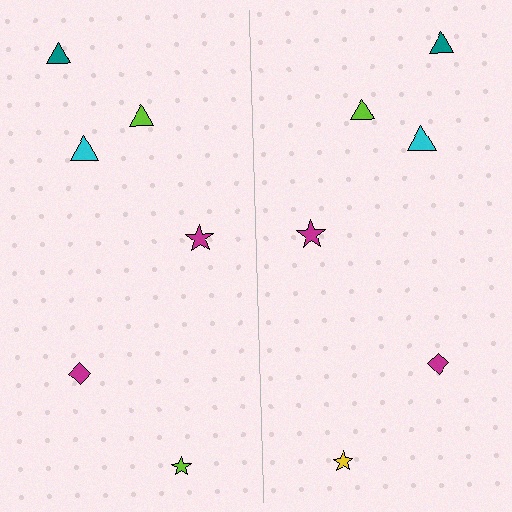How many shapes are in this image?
There are 12 shapes in this image.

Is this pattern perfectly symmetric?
No, the pattern is not perfectly symmetric. The yellow star on the right side breaks the symmetry — its mirror counterpart is lime.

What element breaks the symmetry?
The yellow star on the right side breaks the symmetry — its mirror counterpart is lime.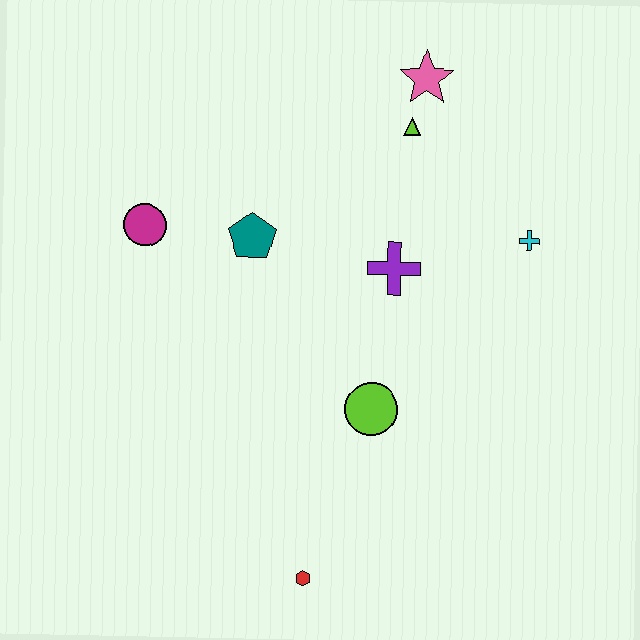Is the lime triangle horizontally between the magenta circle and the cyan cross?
Yes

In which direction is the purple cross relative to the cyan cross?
The purple cross is to the left of the cyan cross.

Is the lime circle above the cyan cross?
No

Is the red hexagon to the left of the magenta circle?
No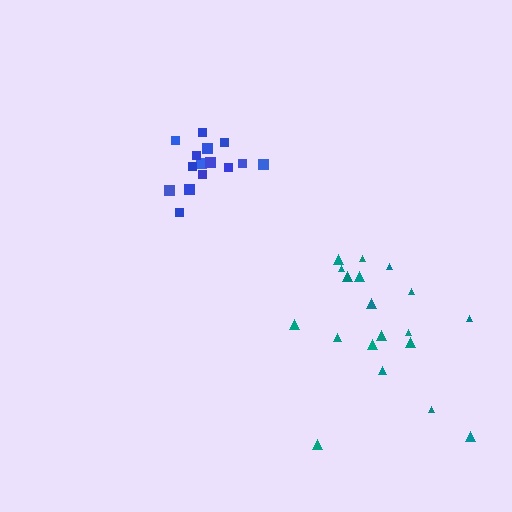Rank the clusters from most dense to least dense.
blue, teal.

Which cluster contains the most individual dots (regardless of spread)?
Teal (19).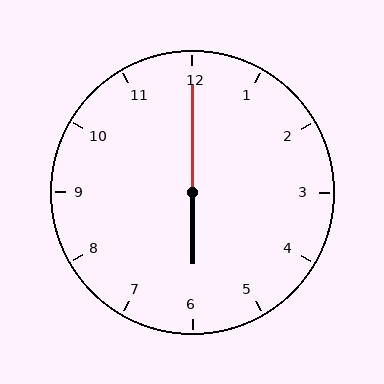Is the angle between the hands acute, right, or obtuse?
It is obtuse.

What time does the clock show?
6:00.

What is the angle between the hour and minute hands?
Approximately 180 degrees.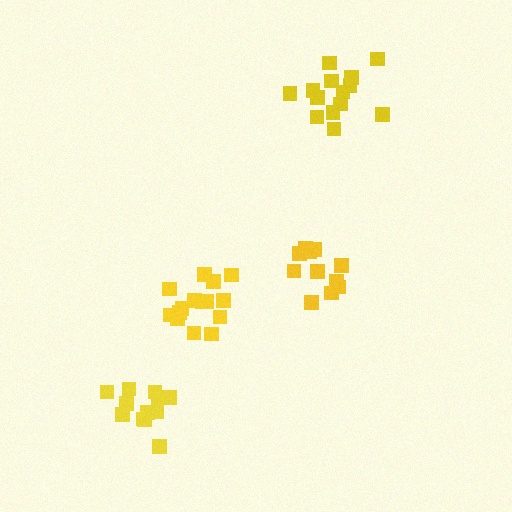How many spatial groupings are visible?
There are 4 spatial groupings.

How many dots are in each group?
Group 1: 12 dots, Group 2: 15 dots, Group 3: 11 dots, Group 4: 14 dots (52 total).